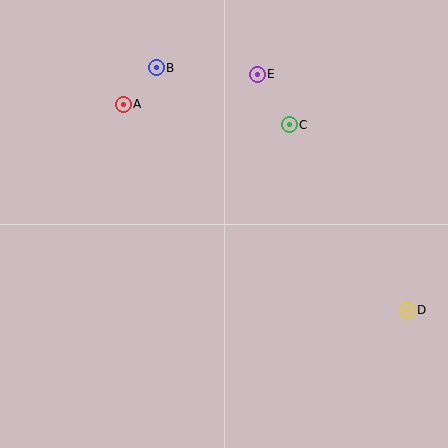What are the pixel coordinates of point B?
Point B is at (156, 68).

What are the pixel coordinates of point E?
Point E is at (257, 74).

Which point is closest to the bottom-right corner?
Point D is closest to the bottom-right corner.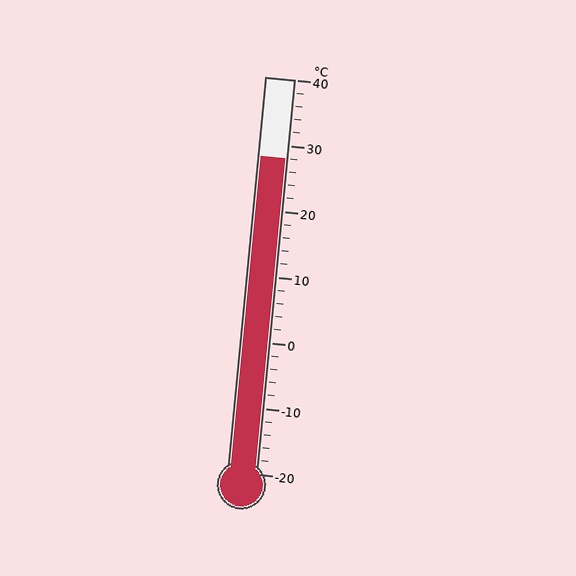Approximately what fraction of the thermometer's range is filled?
The thermometer is filled to approximately 80% of its range.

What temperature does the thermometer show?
The thermometer shows approximately 28°C.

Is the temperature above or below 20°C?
The temperature is above 20°C.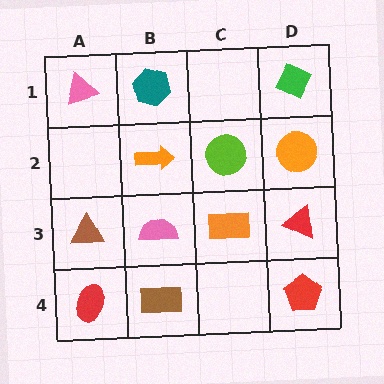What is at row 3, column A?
A brown triangle.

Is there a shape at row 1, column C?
No, that cell is empty.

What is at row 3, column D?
A red triangle.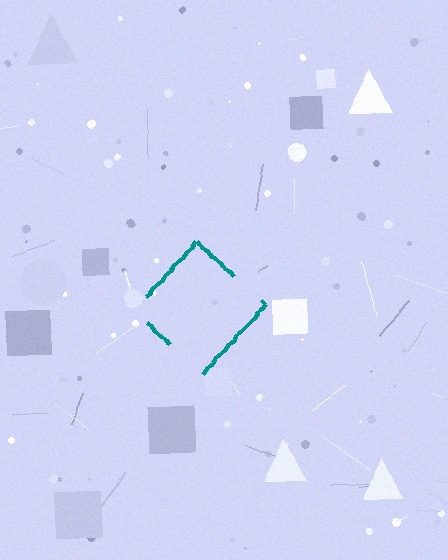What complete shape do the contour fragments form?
The contour fragments form a diamond.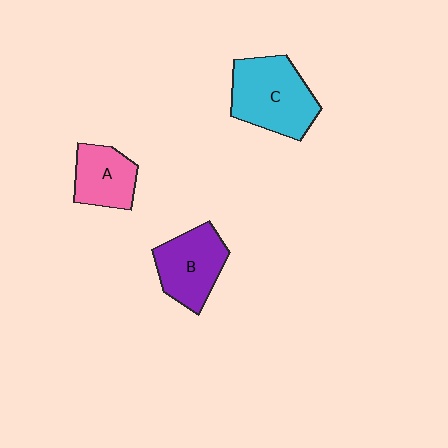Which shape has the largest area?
Shape C (cyan).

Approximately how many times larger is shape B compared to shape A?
Approximately 1.3 times.